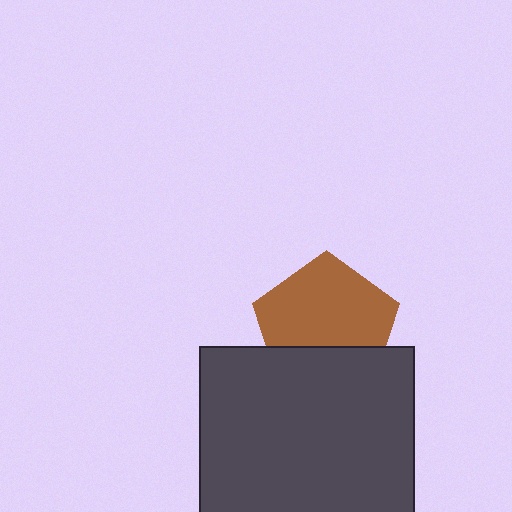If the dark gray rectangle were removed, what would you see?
You would see the complete brown pentagon.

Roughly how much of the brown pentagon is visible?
Most of it is visible (roughly 66%).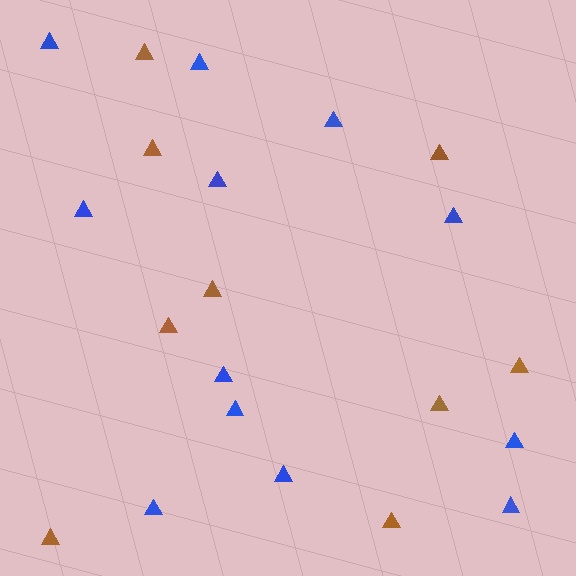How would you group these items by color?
There are 2 groups: one group of blue triangles (12) and one group of brown triangles (9).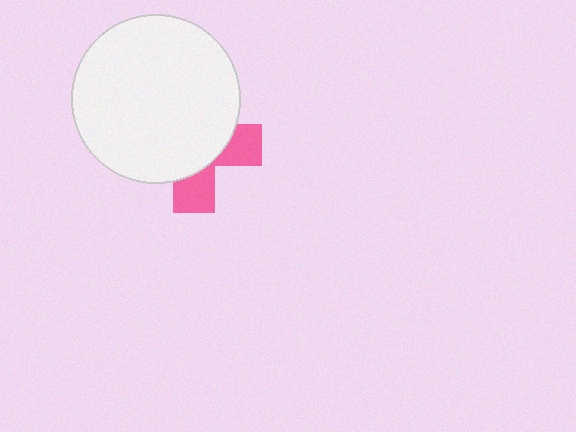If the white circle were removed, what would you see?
You would see the complete pink cross.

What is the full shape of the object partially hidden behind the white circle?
The partially hidden object is a pink cross.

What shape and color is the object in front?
The object in front is a white circle.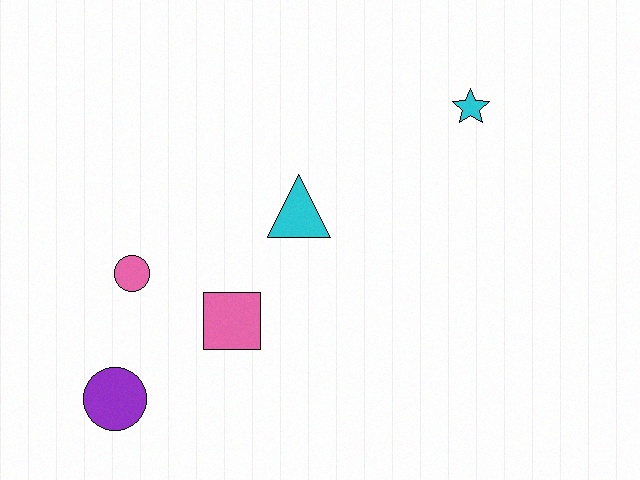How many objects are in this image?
There are 5 objects.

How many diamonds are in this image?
There are no diamonds.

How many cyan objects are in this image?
There are 2 cyan objects.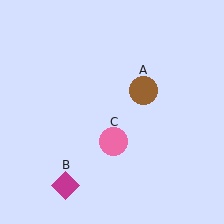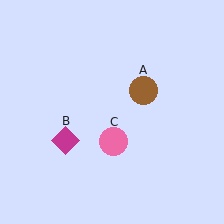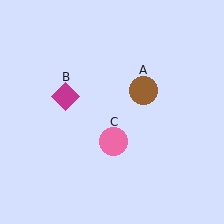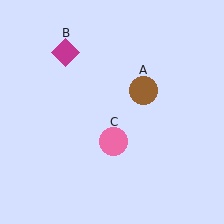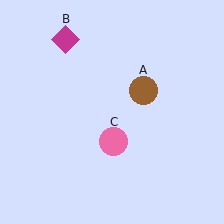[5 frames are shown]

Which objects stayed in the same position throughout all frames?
Brown circle (object A) and pink circle (object C) remained stationary.